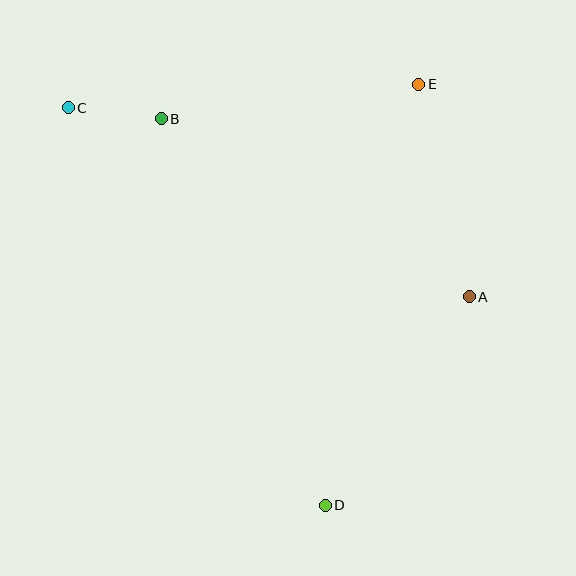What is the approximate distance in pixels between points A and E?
The distance between A and E is approximately 218 pixels.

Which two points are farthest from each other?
Points C and D are farthest from each other.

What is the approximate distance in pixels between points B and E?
The distance between B and E is approximately 260 pixels.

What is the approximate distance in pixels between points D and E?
The distance between D and E is approximately 431 pixels.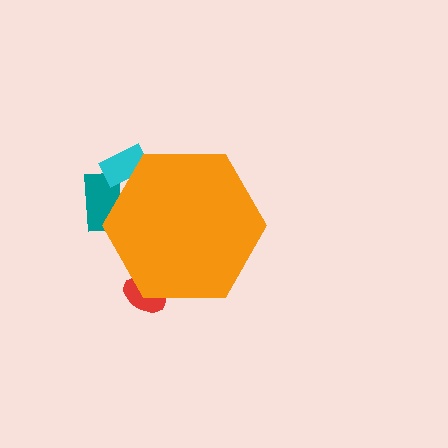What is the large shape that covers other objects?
An orange hexagon.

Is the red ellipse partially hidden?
Yes, the red ellipse is partially hidden behind the orange hexagon.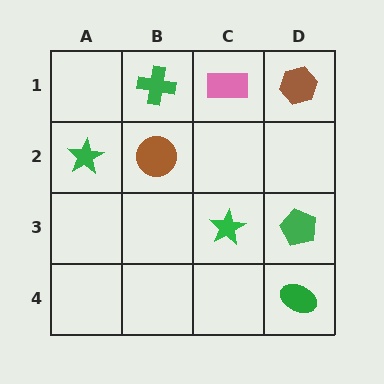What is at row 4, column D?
A green ellipse.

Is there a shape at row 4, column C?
No, that cell is empty.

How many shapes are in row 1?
3 shapes.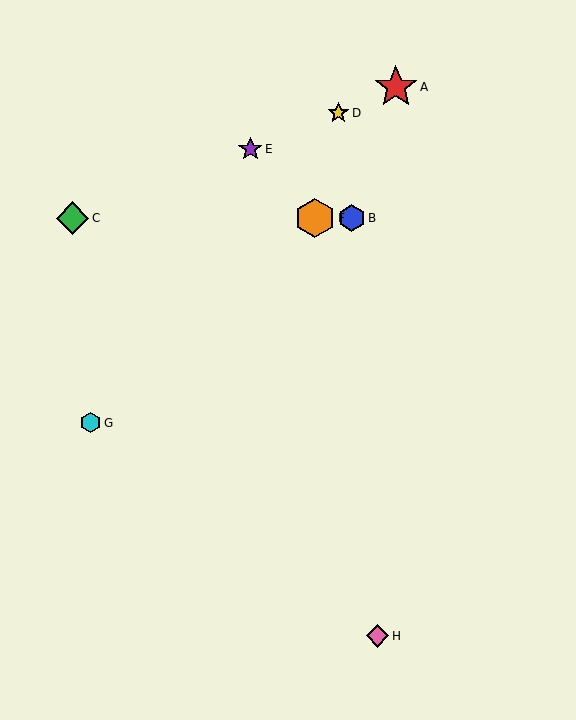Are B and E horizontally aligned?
No, B is at y≈218 and E is at y≈149.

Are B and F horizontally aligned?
Yes, both are at y≈218.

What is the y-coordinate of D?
Object D is at y≈113.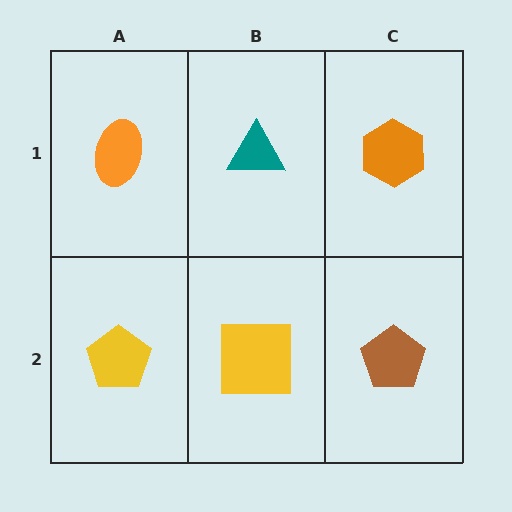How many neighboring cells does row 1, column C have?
2.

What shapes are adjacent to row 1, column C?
A brown pentagon (row 2, column C), a teal triangle (row 1, column B).